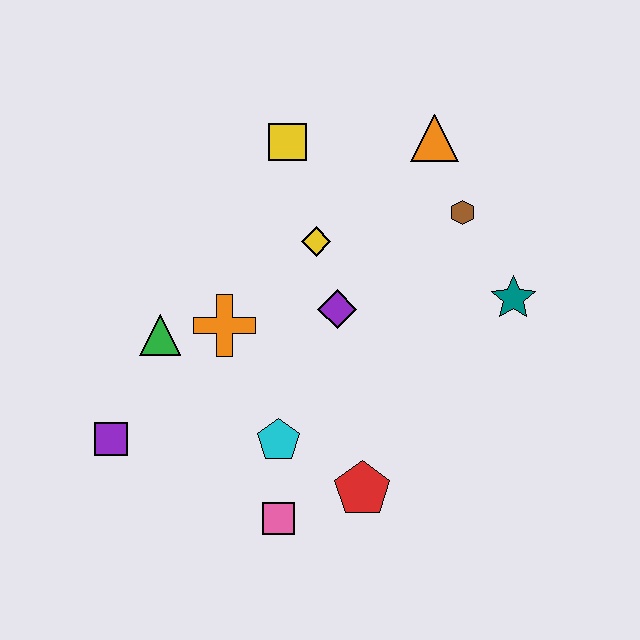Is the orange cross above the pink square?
Yes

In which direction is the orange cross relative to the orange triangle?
The orange cross is to the left of the orange triangle.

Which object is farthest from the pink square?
The orange triangle is farthest from the pink square.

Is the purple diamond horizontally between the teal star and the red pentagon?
No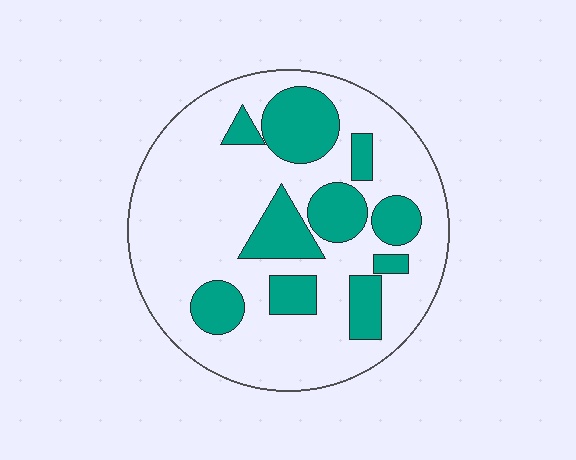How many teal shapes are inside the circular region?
10.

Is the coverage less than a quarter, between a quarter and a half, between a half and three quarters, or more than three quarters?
Between a quarter and a half.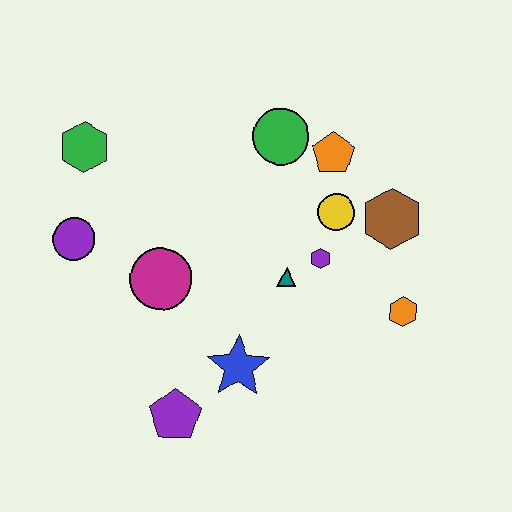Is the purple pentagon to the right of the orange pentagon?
No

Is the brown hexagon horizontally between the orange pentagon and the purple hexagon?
No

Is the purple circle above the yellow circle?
No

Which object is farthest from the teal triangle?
The green hexagon is farthest from the teal triangle.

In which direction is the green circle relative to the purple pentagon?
The green circle is above the purple pentagon.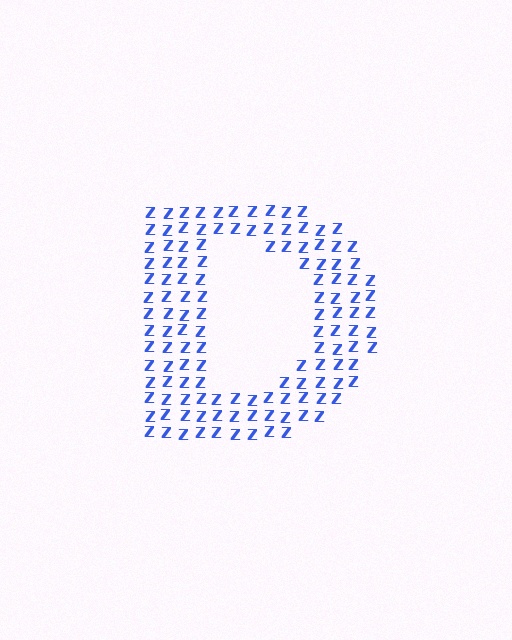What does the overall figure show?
The overall figure shows the letter D.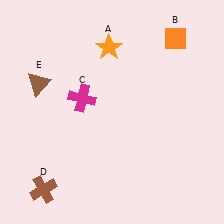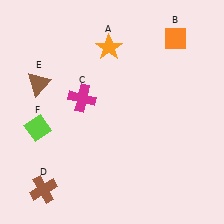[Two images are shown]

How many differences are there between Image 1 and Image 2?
There is 1 difference between the two images.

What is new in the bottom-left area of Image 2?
A lime diamond (F) was added in the bottom-left area of Image 2.